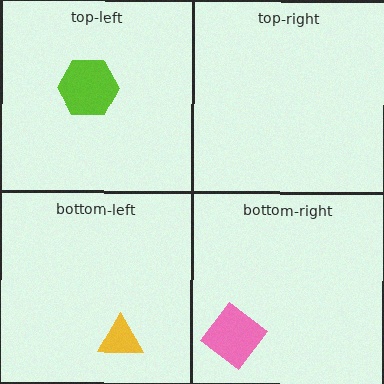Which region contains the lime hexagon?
The top-left region.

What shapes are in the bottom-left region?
The yellow triangle.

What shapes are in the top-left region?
The lime hexagon.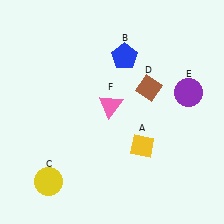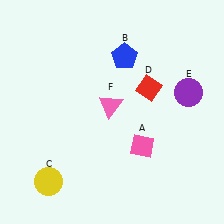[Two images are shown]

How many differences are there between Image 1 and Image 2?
There are 2 differences between the two images.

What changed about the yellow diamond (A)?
In Image 1, A is yellow. In Image 2, it changed to pink.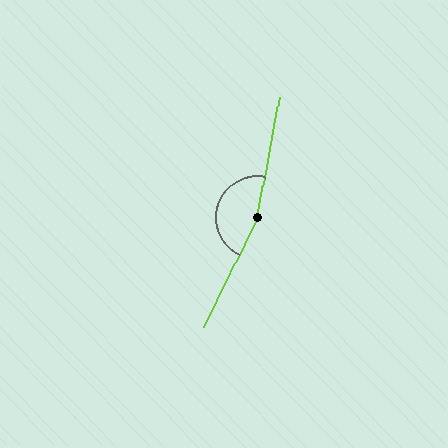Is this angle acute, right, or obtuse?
It is obtuse.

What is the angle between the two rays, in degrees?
Approximately 164 degrees.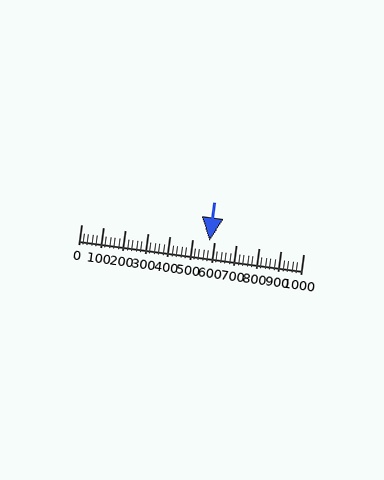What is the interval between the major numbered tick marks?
The major tick marks are spaced 100 units apart.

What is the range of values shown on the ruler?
The ruler shows values from 0 to 1000.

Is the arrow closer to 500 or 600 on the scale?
The arrow is closer to 600.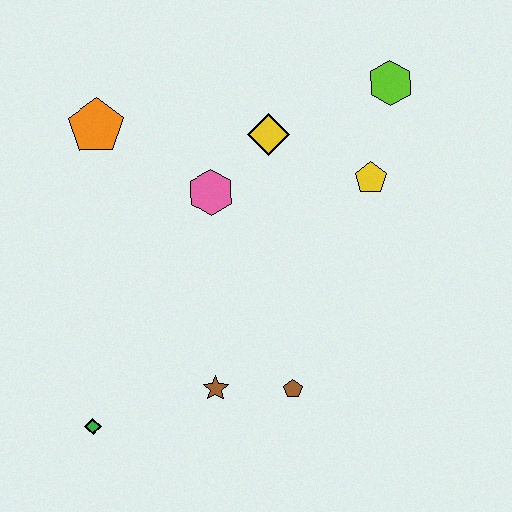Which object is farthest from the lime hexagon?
The green diamond is farthest from the lime hexagon.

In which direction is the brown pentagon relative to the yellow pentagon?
The brown pentagon is below the yellow pentagon.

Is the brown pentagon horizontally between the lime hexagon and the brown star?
Yes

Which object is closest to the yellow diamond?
The pink hexagon is closest to the yellow diamond.